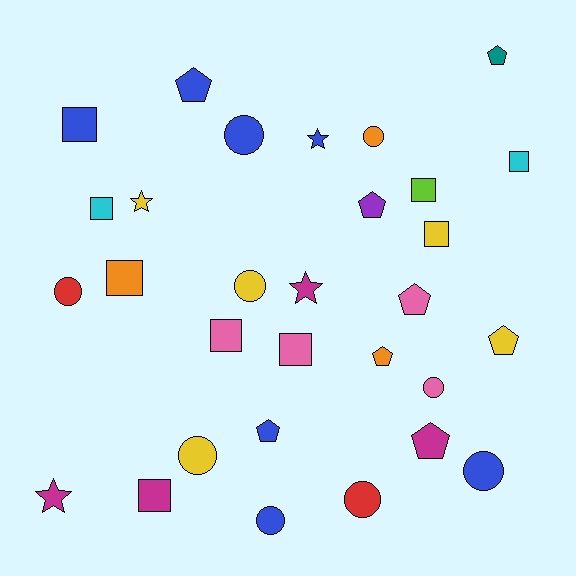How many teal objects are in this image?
There is 1 teal object.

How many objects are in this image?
There are 30 objects.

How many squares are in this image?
There are 9 squares.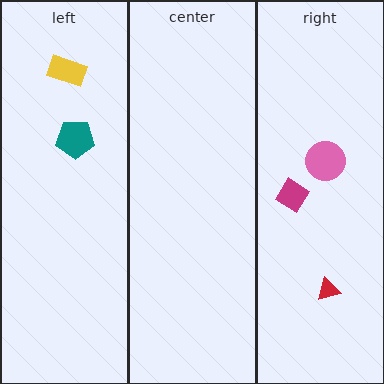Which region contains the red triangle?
The right region.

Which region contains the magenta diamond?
The right region.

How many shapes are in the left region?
2.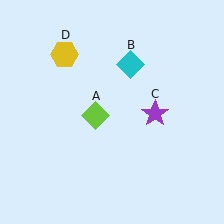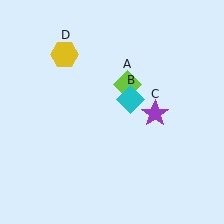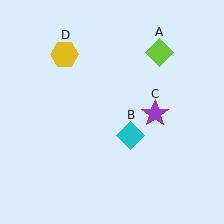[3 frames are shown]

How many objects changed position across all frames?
2 objects changed position: lime diamond (object A), cyan diamond (object B).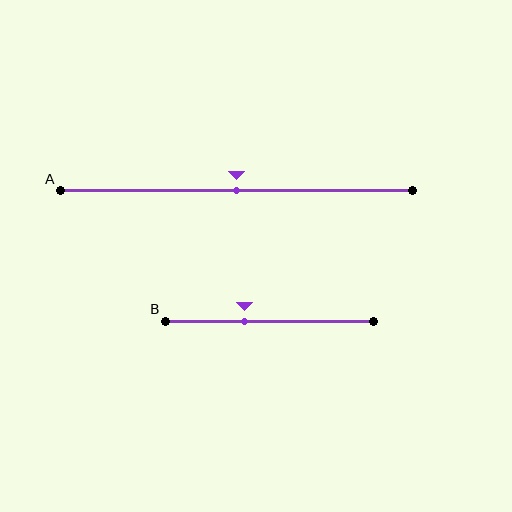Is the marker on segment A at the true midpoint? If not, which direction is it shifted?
Yes, the marker on segment A is at the true midpoint.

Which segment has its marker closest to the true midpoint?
Segment A has its marker closest to the true midpoint.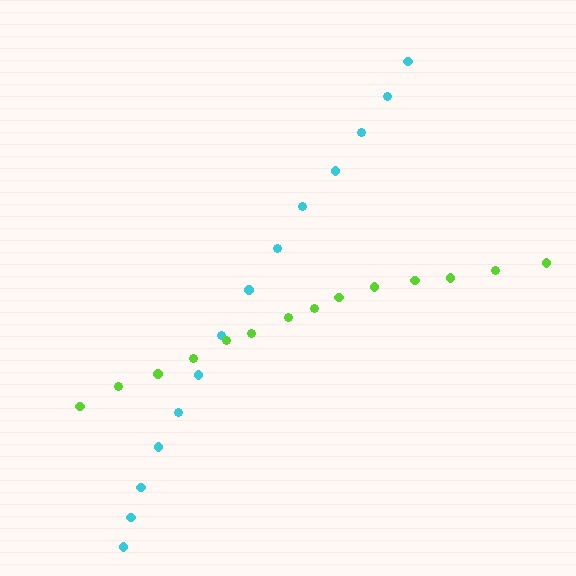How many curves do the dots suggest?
There are 2 distinct paths.